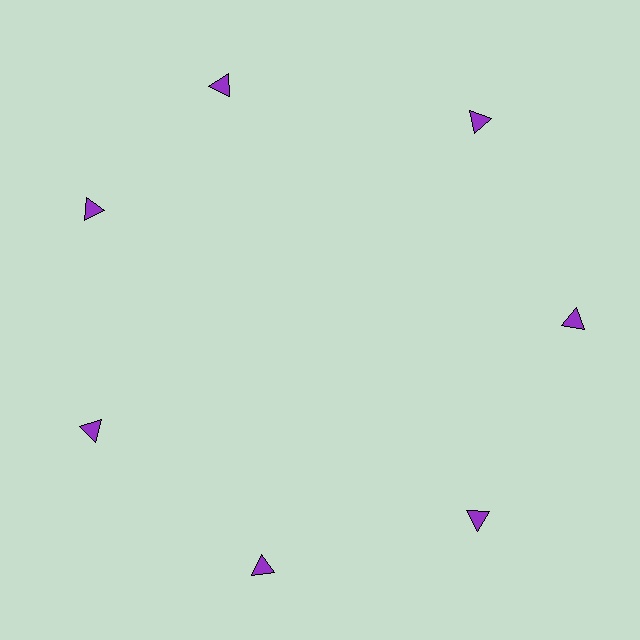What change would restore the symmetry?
The symmetry would be restored by rotating it back into even spacing with its neighbors so that all 7 triangles sit at equal angles and equal distance from the center.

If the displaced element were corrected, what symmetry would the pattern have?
It would have 7-fold rotational symmetry — the pattern would map onto itself every 51 degrees.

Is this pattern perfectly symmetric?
No. The 7 purple triangles are arranged in a ring, but one element near the 12 o'clock position is rotated out of alignment along the ring, breaking the 7-fold rotational symmetry.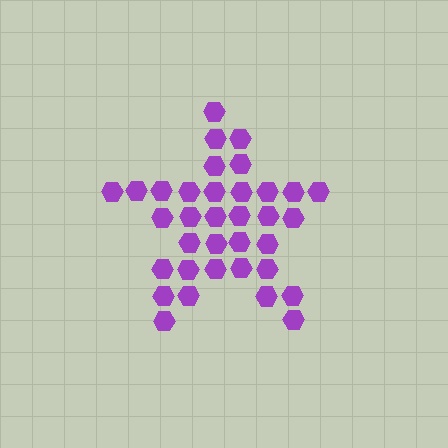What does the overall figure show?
The overall figure shows a star.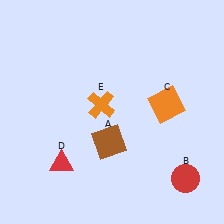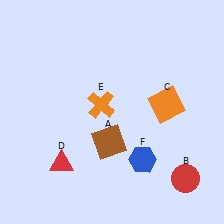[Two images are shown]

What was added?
A blue hexagon (F) was added in Image 2.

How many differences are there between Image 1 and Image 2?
There is 1 difference between the two images.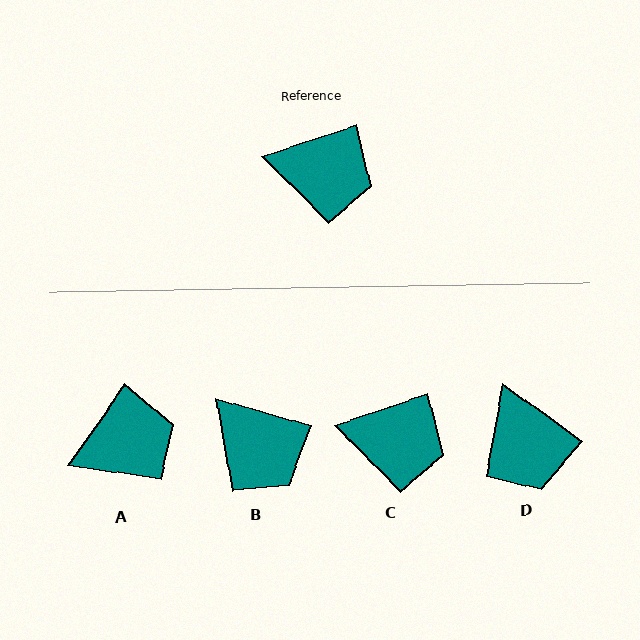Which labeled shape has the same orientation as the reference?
C.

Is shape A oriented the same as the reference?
No, it is off by about 37 degrees.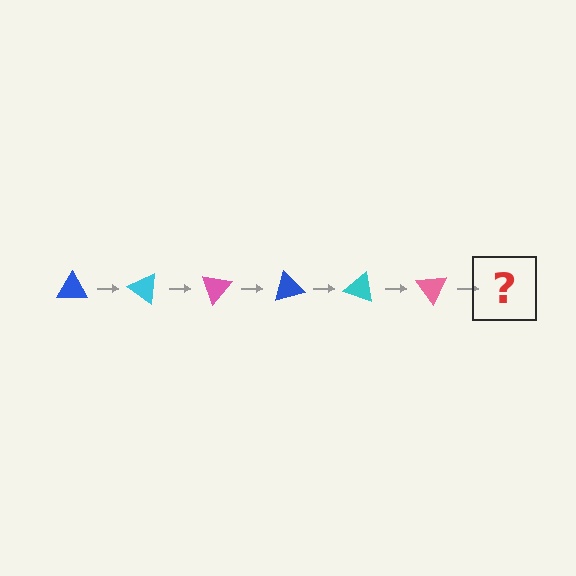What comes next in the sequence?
The next element should be a blue triangle, rotated 210 degrees from the start.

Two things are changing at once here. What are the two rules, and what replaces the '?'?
The two rules are that it rotates 35 degrees each step and the color cycles through blue, cyan, and pink. The '?' should be a blue triangle, rotated 210 degrees from the start.